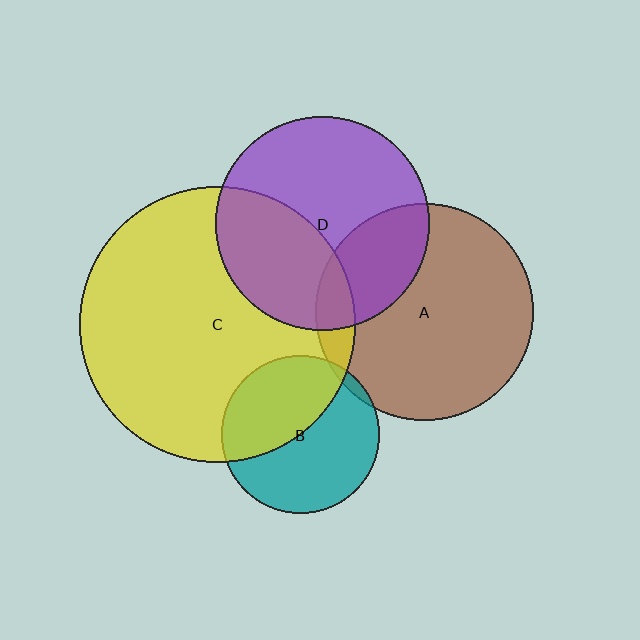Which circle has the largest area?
Circle C (yellow).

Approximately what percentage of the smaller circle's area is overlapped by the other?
Approximately 25%.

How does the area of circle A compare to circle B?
Approximately 1.9 times.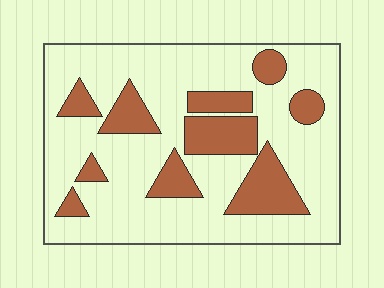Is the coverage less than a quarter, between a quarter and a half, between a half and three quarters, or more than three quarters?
Between a quarter and a half.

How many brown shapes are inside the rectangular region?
10.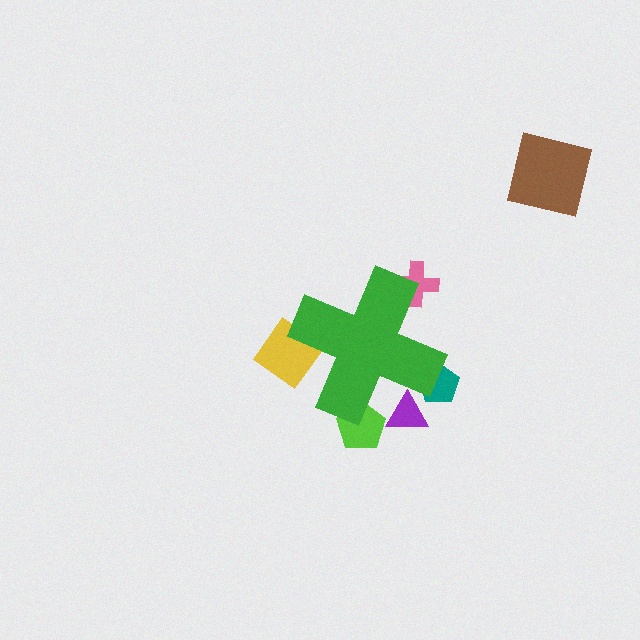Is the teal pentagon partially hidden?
Yes, the teal pentagon is partially hidden behind the green cross.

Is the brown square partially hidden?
No, the brown square is fully visible.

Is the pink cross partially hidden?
Yes, the pink cross is partially hidden behind the green cross.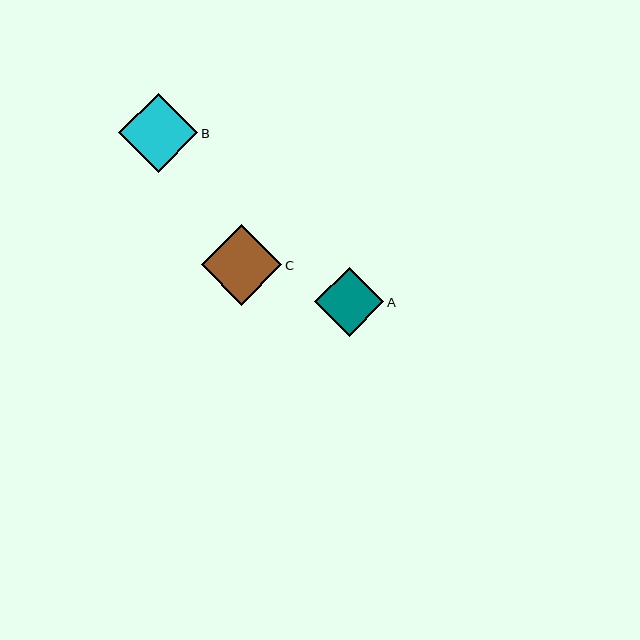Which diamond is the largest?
Diamond C is the largest with a size of approximately 80 pixels.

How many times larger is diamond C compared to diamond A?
Diamond C is approximately 1.2 times the size of diamond A.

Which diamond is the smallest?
Diamond A is the smallest with a size of approximately 69 pixels.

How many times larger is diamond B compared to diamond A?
Diamond B is approximately 1.1 times the size of diamond A.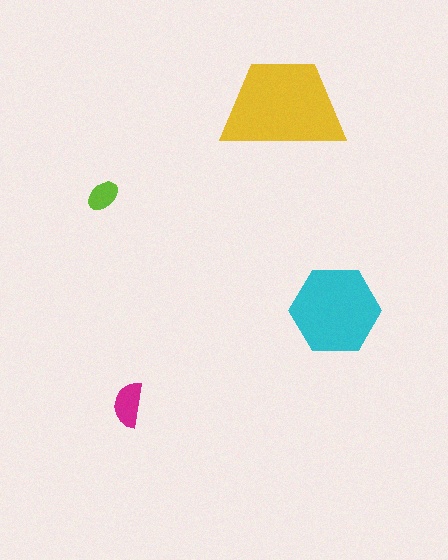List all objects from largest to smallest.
The yellow trapezoid, the cyan hexagon, the magenta semicircle, the lime ellipse.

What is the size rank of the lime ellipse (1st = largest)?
4th.